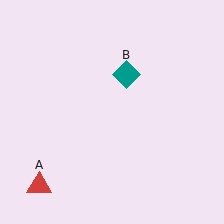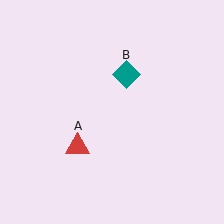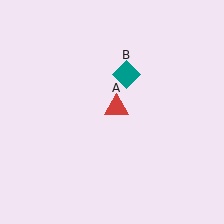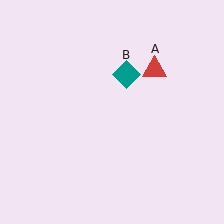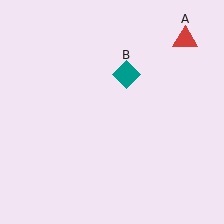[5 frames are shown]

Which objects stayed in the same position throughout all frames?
Teal diamond (object B) remained stationary.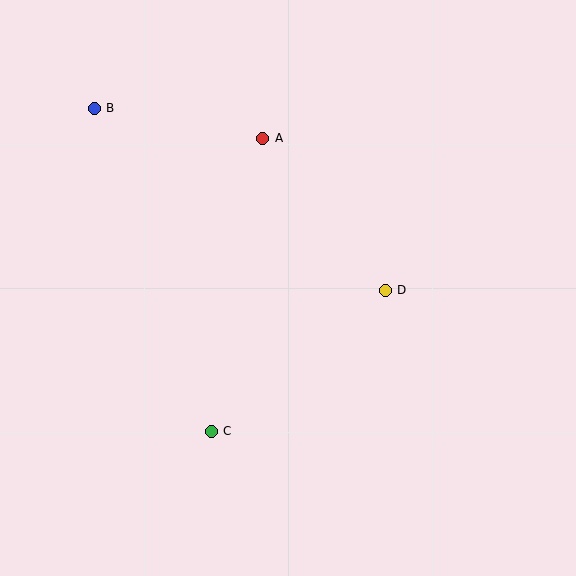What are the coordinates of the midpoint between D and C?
The midpoint between D and C is at (298, 361).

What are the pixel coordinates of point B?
Point B is at (94, 108).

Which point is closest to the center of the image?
Point D at (385, 290) is closest to the center.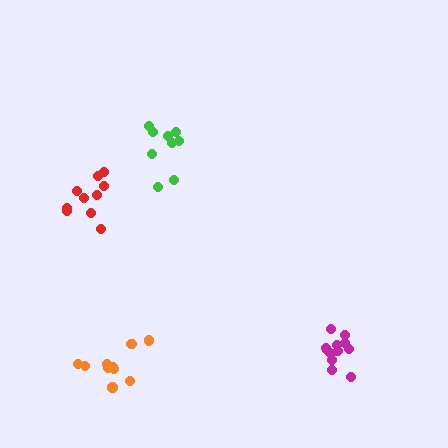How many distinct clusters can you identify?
There are 4 distinct clusters.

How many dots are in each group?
Group 1: 12 dots, Group 2: 9 dots, Group 3: 11 dots, Group 4: 10 dots (42 total).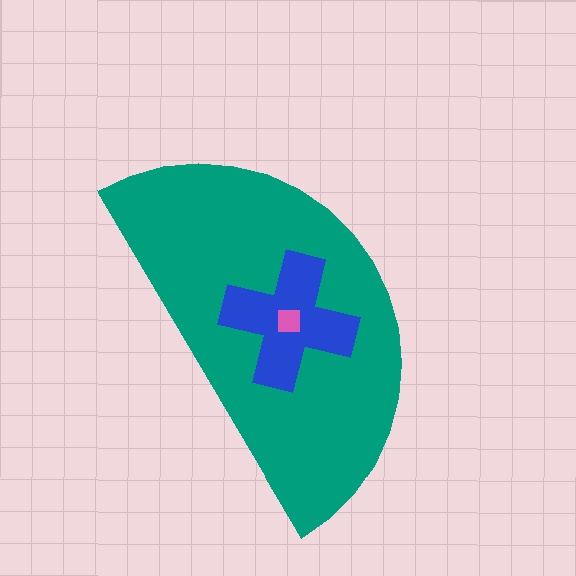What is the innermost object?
The pink square.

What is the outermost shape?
The teal semicircle.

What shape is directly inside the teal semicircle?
The blue cross.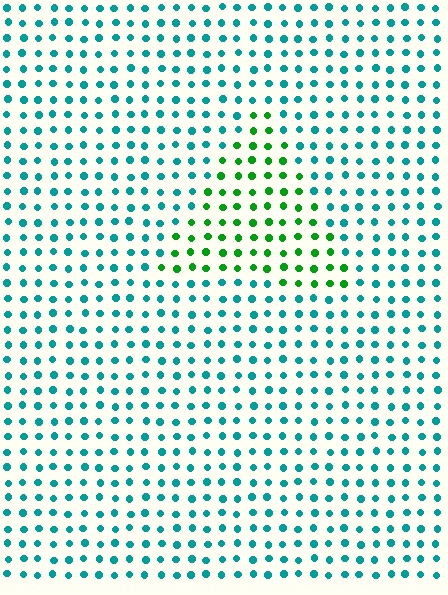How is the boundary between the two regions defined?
The boundary is defined purely by a slight shift in hue (about 50 degrees). Spacing, size, and orientation are identical on both sides.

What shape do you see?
I see a triangle.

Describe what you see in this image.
The image is filled with small teal elements in a uniform arrangement. A triangle-shaped region is visible where the elements are tinted to a slightly different hue, forming a subtle color boundary.